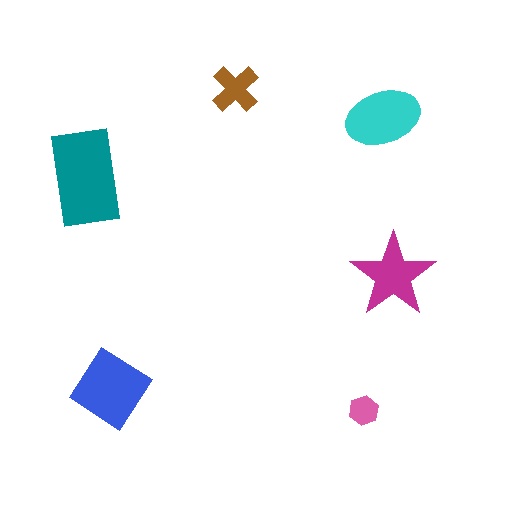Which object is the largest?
The teal rectangle.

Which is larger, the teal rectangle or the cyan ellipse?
The teal rectangle.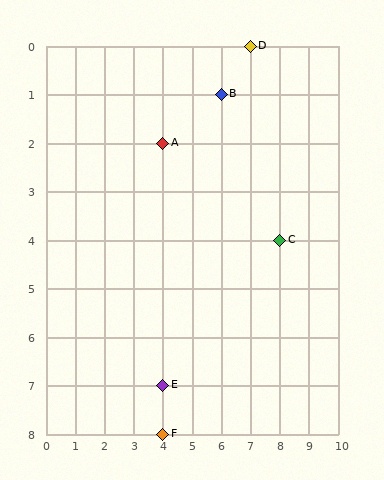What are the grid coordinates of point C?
Point C is at grid coordinates (8, 4).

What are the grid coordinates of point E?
Point E is at grid coordinates (4, 7).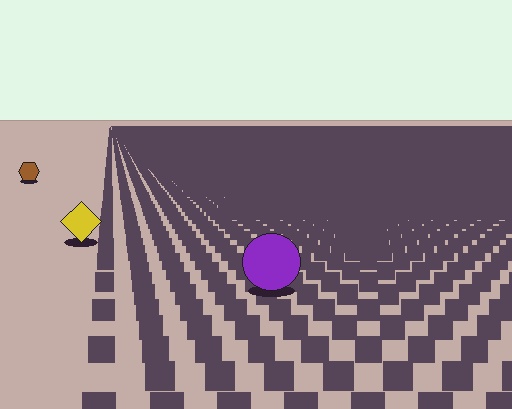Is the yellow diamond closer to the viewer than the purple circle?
No. The purple circle is closer — you can tell from the texture gradient: the ground texture is coarser near it.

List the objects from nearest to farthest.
From nearest to farthest: the purple circle, the yellow diamond, the brown hexagon.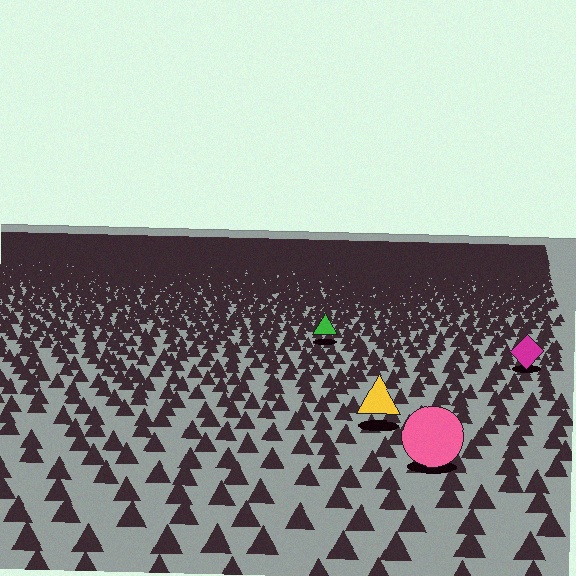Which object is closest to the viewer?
The pink circle is closest. The texture marks near it are larger and more spread out.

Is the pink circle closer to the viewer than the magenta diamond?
Yes. The pink circle is closer — you can tell from the texture gradient: the ground texture is coarser near it.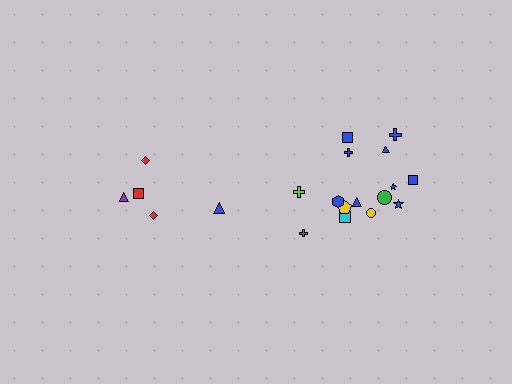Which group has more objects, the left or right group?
The right group.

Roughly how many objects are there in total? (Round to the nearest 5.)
Roughly 20 objects in total.